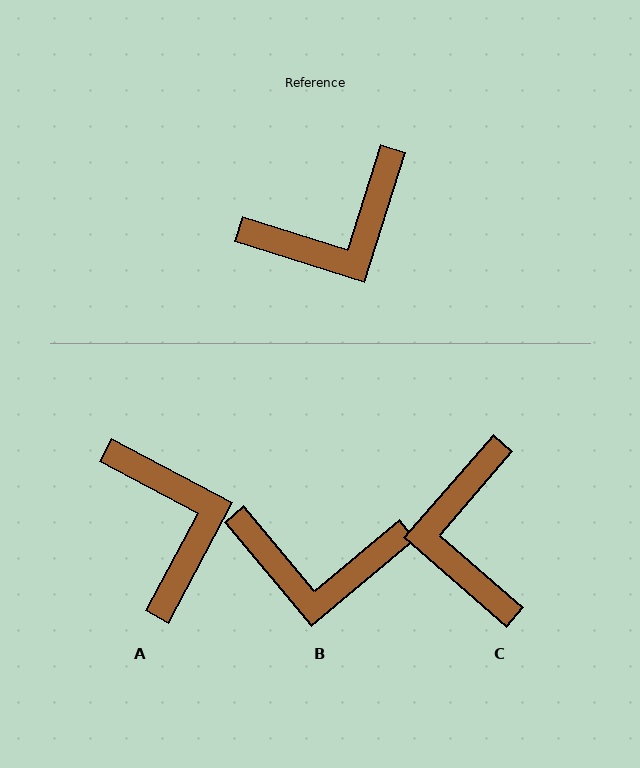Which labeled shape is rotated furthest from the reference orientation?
C, about 114 degrees away.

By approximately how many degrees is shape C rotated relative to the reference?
Approximately 114 degrees clockwise.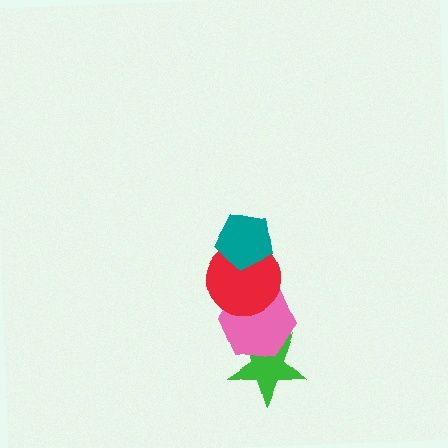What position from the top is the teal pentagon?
The teal pentagon is 1st from the top.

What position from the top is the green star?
The green star is 4th from the top.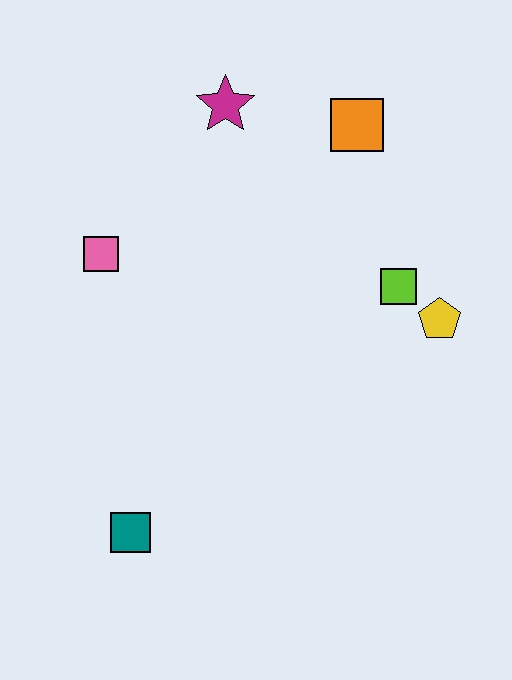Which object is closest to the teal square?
The pink square is closest to the teal square.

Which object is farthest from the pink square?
The yellow pentagon is farthest from the pink square.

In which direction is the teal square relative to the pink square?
The teal square is below the pink square.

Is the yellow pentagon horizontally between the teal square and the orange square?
No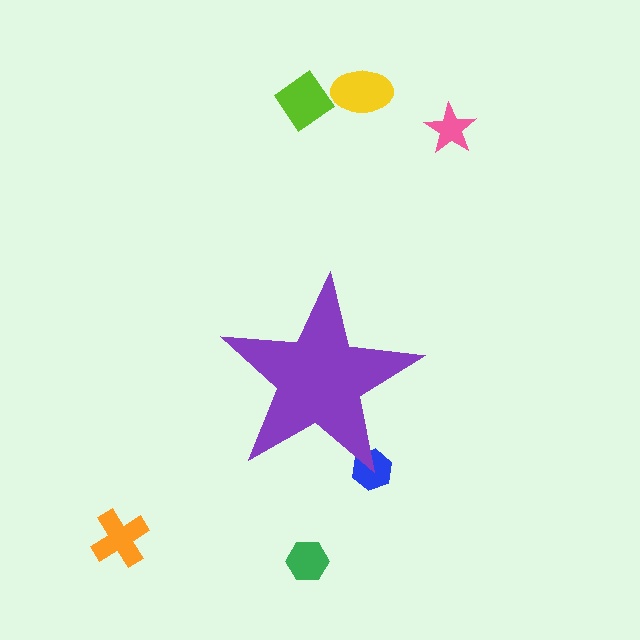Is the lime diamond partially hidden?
No, the lime diamond is fully visible.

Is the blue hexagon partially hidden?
Yes, the blue hexagon is partially hidden behind the purple star.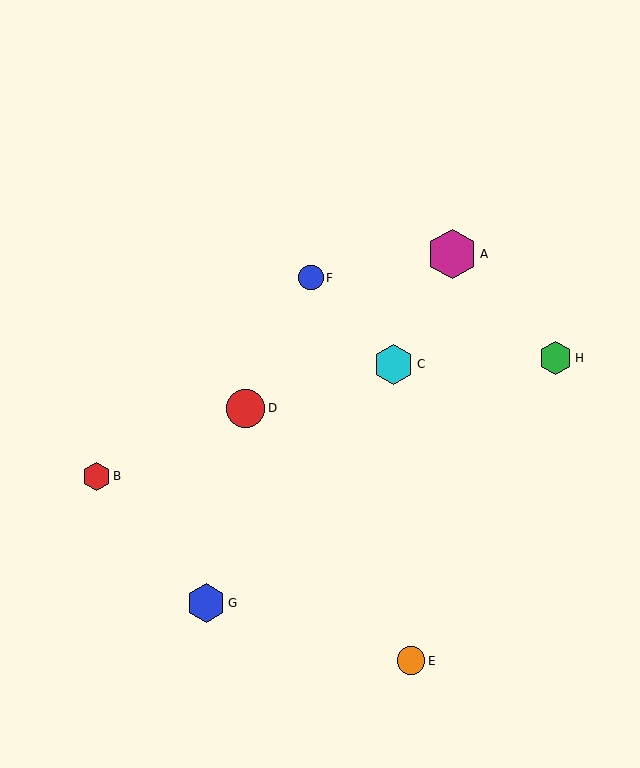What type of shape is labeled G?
Shape G is a blue hexagon.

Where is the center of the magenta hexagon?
The center of the magenta hexagon is at (452, 254).